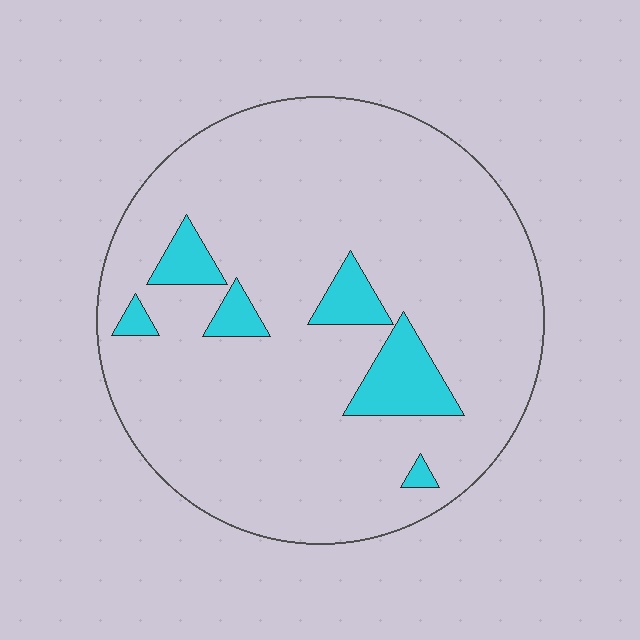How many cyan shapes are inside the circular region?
6.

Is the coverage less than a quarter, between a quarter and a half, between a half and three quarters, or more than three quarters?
Less than a quarter.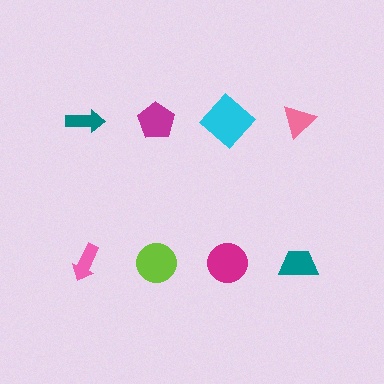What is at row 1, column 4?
A pink triangle.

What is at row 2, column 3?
A magenta circle.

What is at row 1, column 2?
A magenta pentagon.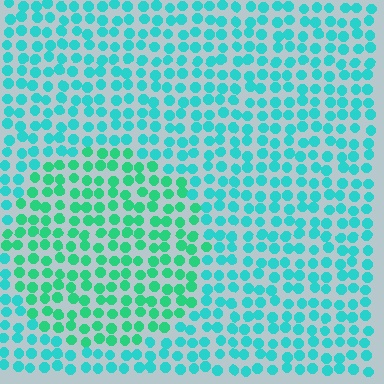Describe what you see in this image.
The image is filled with small cyan elements in a uniform arrangement. A circle-shaped region is visible where the elements are tinted to a slightly different hue, forming a subtle color boundary.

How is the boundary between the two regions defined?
The boundary is defined purely by a slight shift in hue (about 27 degrees). Spacing, size, and orientation are identical on both sides.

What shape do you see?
I see a circle.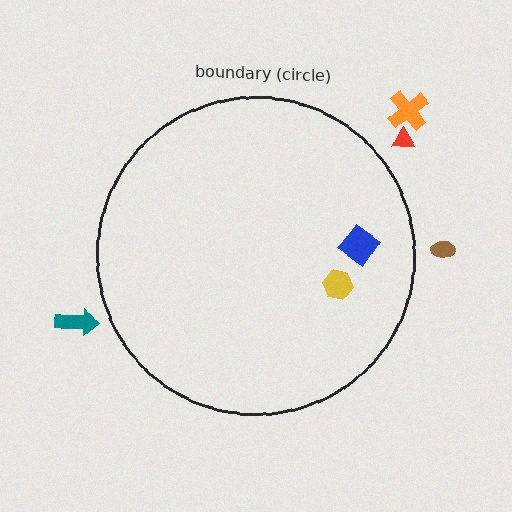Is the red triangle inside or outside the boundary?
Outside.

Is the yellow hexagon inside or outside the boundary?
Inside.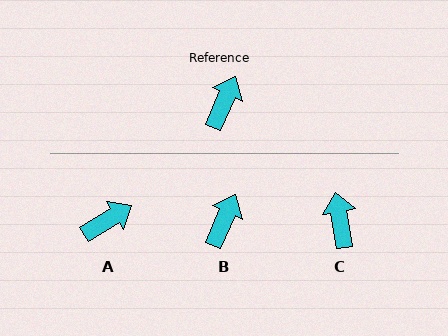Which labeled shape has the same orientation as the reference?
B.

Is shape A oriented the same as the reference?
No, it is off by about 35 degrees.